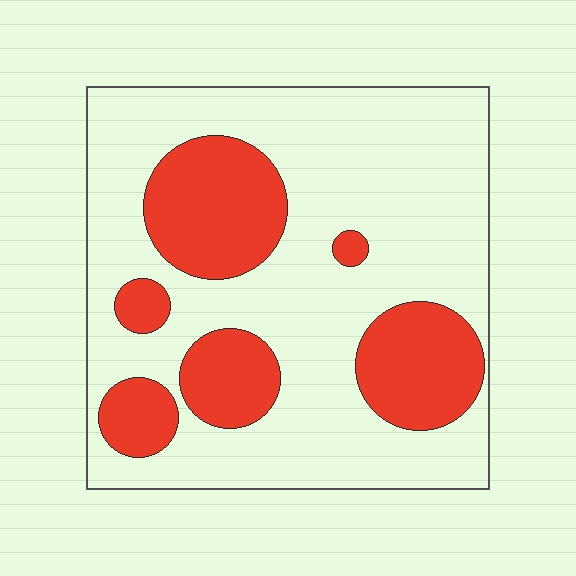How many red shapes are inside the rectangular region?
6.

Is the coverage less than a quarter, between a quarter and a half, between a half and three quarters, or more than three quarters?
Between a quarter and a half.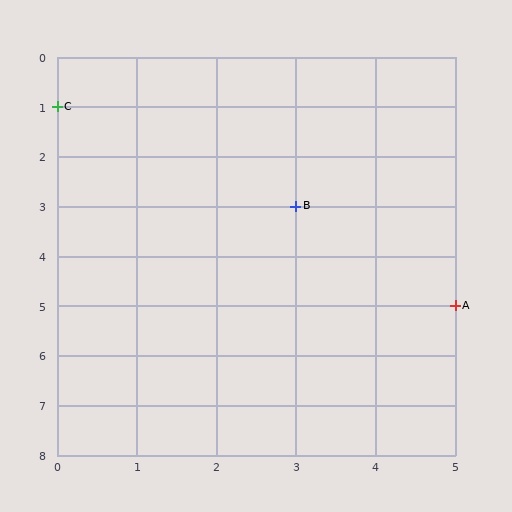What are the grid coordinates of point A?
Point A is at grid coordinates (5, 5).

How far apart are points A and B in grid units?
Points A and B are 2 columns and 2 rows apart (about 2.8 grid units diagonally).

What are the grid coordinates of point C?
Point C is at grid coordinates (0, 1).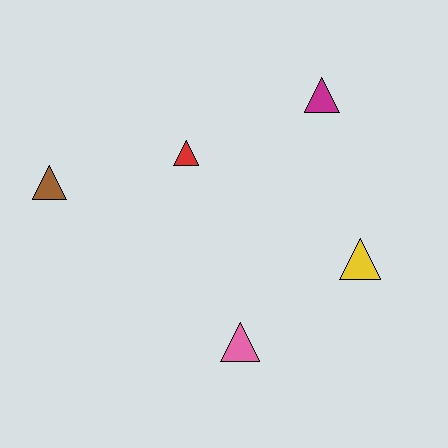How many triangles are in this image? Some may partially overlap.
There are 5 triangles.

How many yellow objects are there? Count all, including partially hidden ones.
There is 1 yellow object.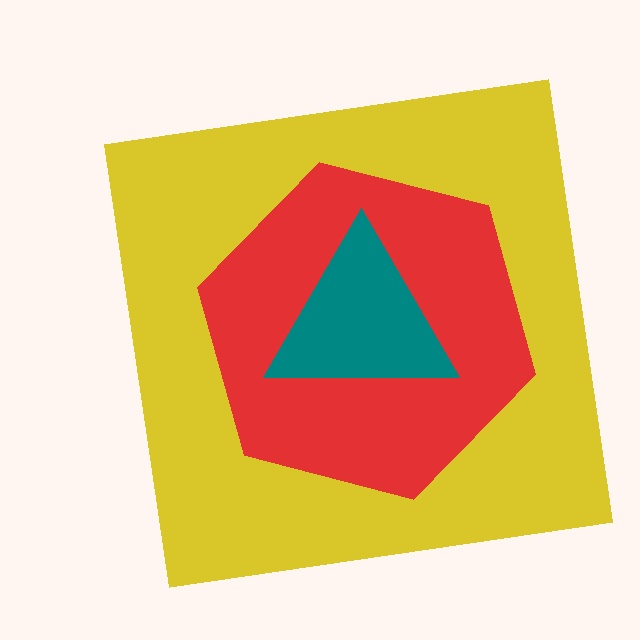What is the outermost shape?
The yellow square.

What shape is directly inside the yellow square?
The red hexagon.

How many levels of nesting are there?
3.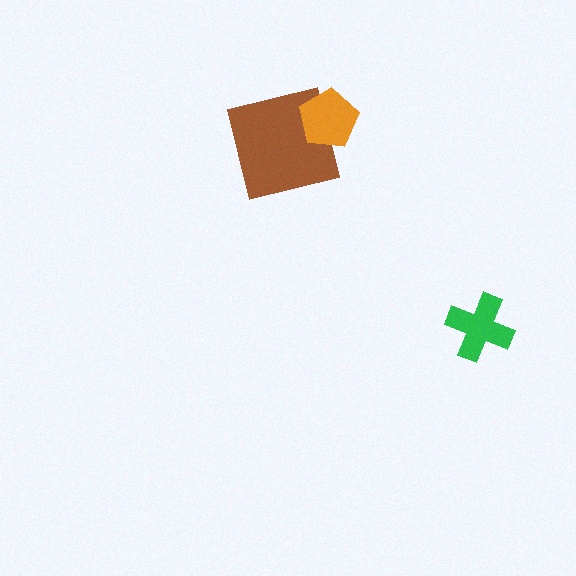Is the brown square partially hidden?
Yes, it is partially covered by another shape.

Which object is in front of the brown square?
The orange pentagon is in front of the brown square.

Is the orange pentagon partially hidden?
No, no other shape covers it.